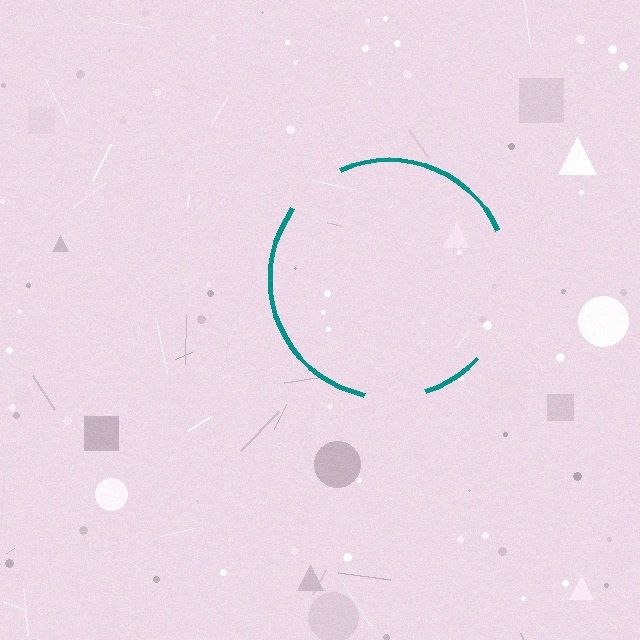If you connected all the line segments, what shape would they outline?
They would outline a circle.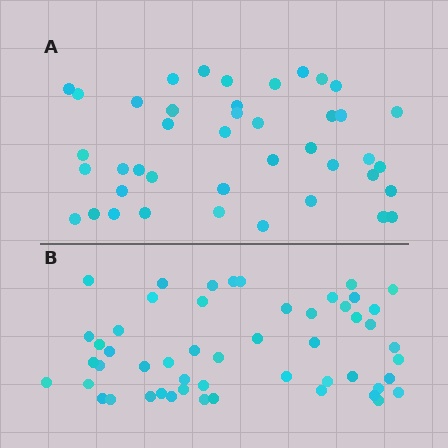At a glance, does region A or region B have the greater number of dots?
Region B (the bottom region) has more dots.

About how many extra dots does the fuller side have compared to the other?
Region B has roughly 10 or so more dots than region A.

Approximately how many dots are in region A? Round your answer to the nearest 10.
About 40 dots. (The exact count is 42, which rounds to 40.)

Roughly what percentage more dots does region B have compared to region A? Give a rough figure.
About 25% more.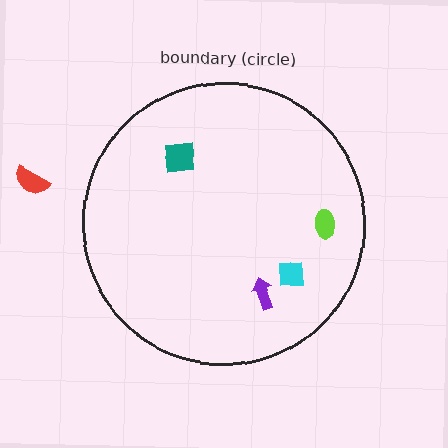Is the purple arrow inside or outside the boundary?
Inside.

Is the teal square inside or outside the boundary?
Inside.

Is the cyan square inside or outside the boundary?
Inside.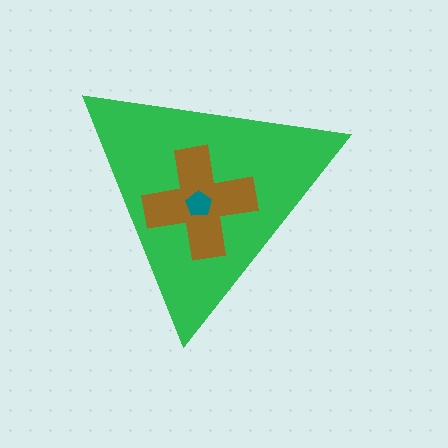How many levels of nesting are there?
3.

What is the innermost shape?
The teal pentagon.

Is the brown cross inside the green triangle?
Yes.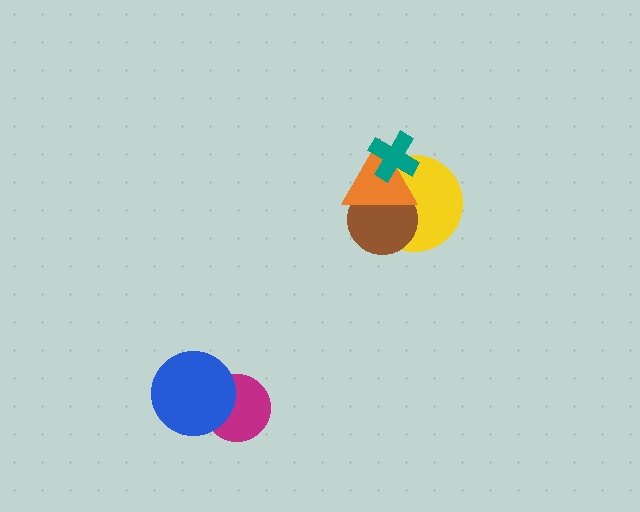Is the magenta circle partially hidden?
Yes, it is partially covered by another shape.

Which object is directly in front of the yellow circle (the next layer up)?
The brown circle is directly in front of the yellow circle.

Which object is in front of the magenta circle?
The blue circle is in front of the magenta circle.